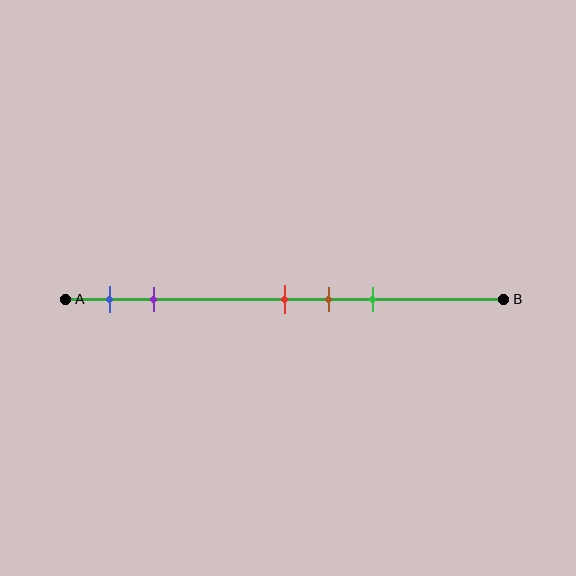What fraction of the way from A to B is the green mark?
The green mark is approximately 70% (0.7) of the way from A to B.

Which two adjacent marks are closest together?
The red and brown marks are the closest adjacent pair.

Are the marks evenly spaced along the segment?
No, the marks are not evenly spaced.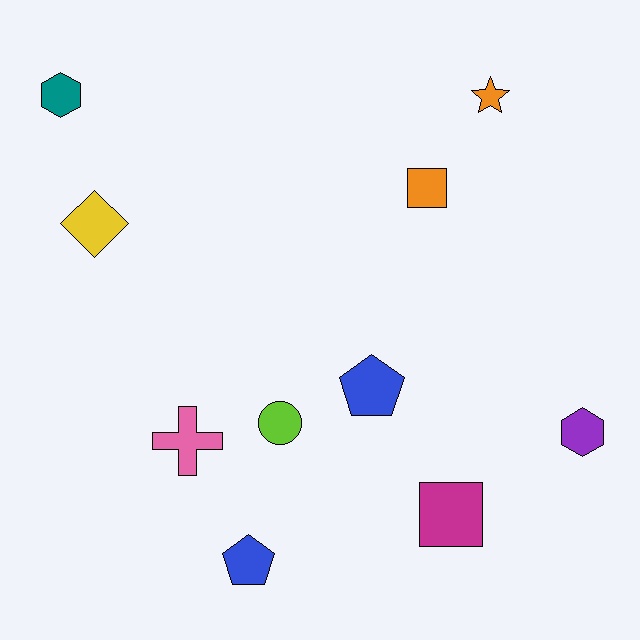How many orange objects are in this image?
There are 2 orange objects.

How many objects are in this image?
There are 10 objects.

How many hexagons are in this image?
There are 2 hexagons.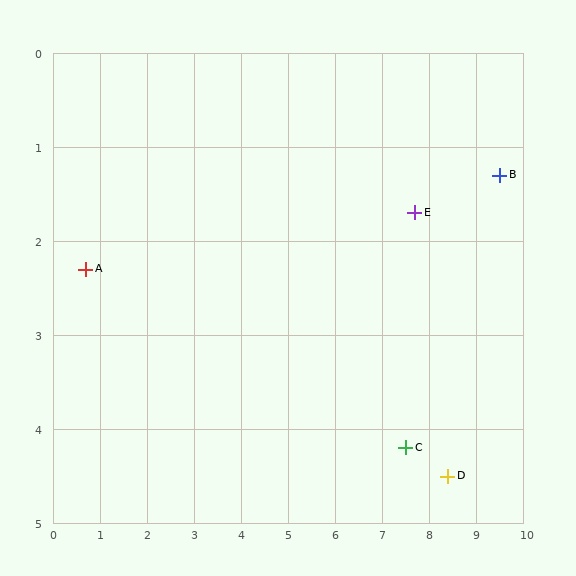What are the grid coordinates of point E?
Point E is at approximately (7.7, 1.7).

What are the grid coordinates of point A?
Point A is at approximately (0.7, 2.3).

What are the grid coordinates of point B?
Point B is at approximately (9.5, 1.3).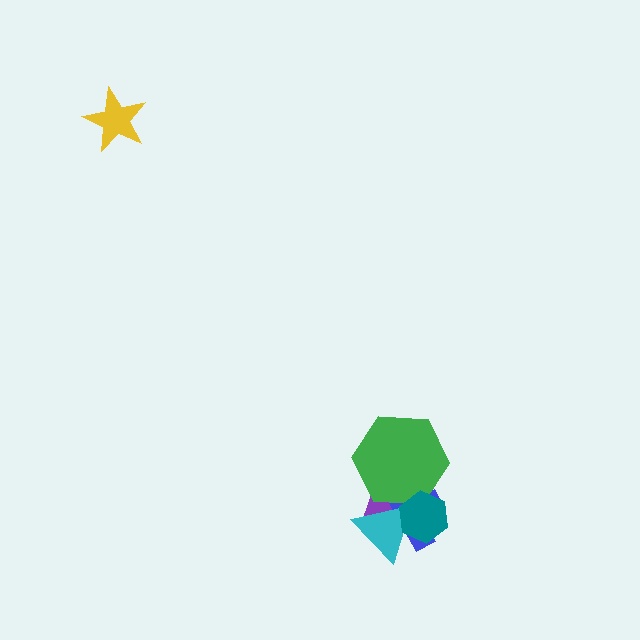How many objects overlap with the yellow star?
0 objects overlap with the yellow star.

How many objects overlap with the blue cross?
4 objects overlap with the blue cross.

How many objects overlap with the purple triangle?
4 objects overlap with the purple triangle.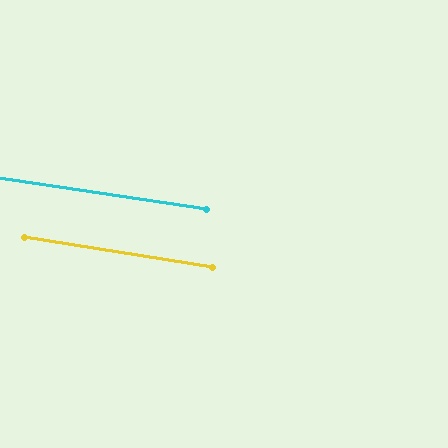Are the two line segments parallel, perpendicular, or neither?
Parallel — their directions differ by only 0.6°.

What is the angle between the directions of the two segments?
Approximately 1 degree.